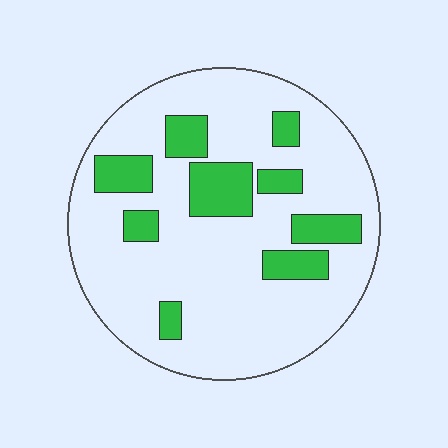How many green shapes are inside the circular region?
9.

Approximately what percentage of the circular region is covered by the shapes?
Approximately 20%.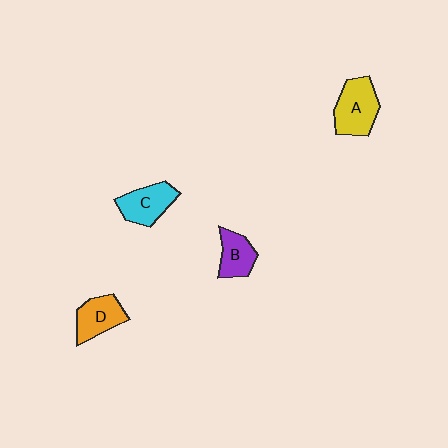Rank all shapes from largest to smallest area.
From largest to smallest: A (yellow), C (cyan), D (orange), B (purple).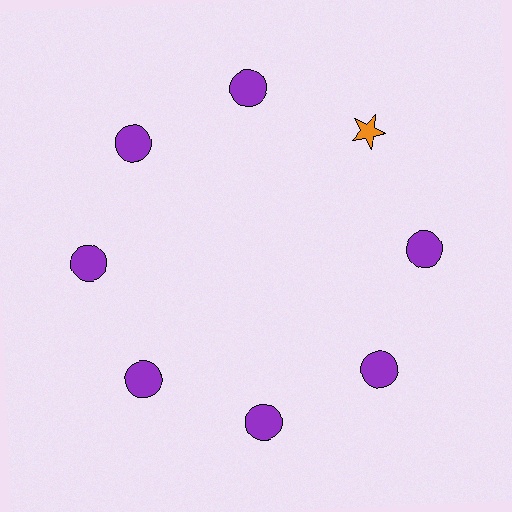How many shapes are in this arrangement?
There are 8 shapes arranged in a ring pattern.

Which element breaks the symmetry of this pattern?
The orange star at roughly the 2 o'clock position breaks the symmetry. All other shapes are purple circles.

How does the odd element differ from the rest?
It differs in both color (orange instead of purple) and shape (star instead of circle).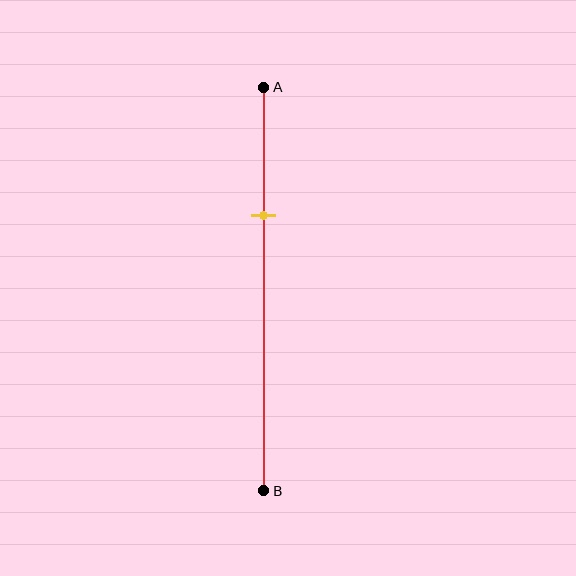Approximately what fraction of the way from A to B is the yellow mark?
The yellow mark is approximately 30% of the way from A to B.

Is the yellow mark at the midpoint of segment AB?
No, the mark is at about 30% from A, not at the 50% midpoint.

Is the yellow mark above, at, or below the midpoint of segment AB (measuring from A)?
The yellow mark is above the midpoint of segment AB.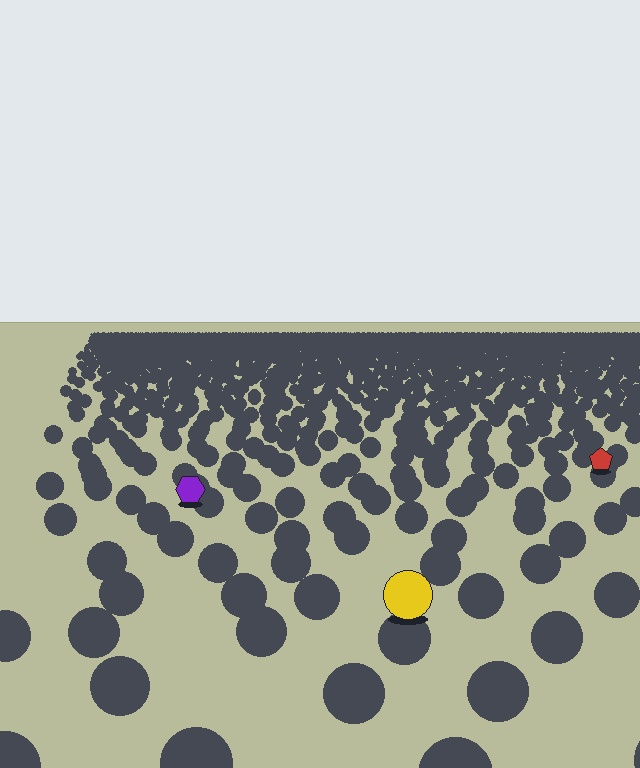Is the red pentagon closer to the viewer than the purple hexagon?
No. The purple hexagon is closer — you can tell from the texture gradient: the ground texture is coarser near it.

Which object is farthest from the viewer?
The red pentagon is farthest from the viewer. It appears smaller and the ground texture around it is denser.